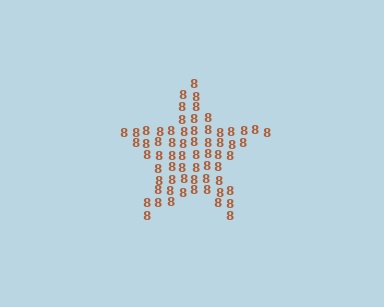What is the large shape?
The large shape is a star.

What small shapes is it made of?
It is made of small digit 8's.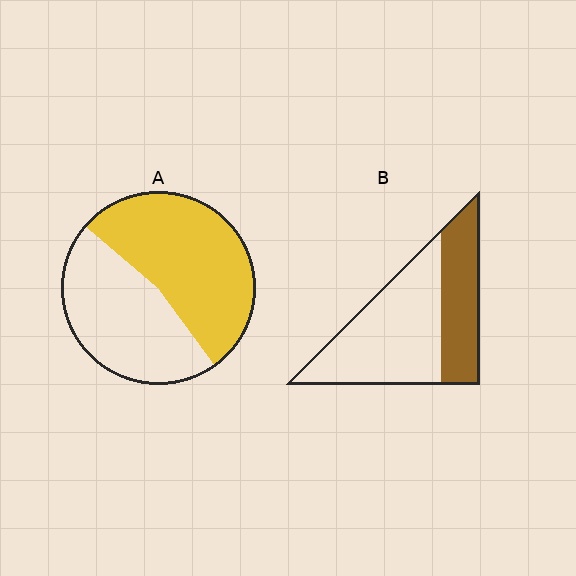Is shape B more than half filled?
No.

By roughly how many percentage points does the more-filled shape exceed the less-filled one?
By roughly 20 percentage points (A over B).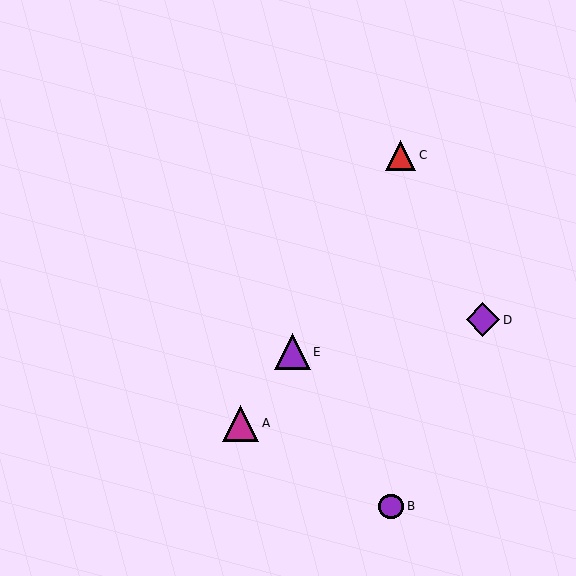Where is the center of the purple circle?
The center of the purple circle is at (391, 506).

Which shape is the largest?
The magenta triangle (labeled A) is the largest.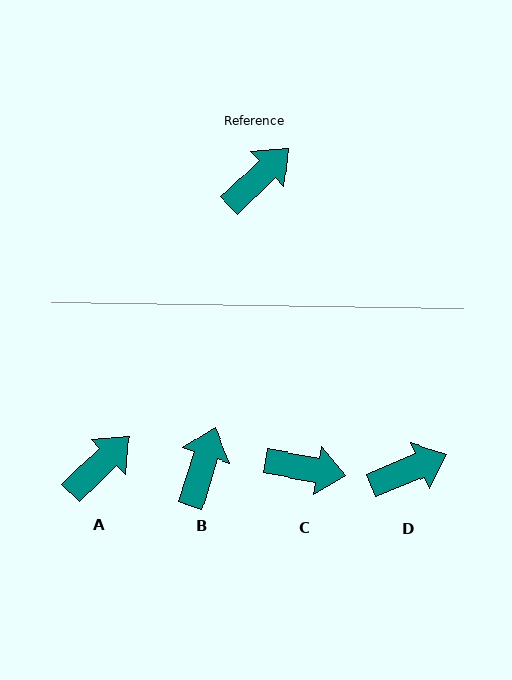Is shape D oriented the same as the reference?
No, it is off by about 22 degrees.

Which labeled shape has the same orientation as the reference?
A.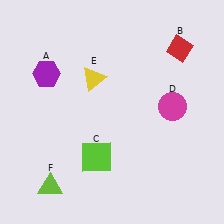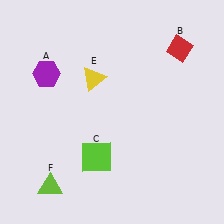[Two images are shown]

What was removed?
The magenta circle (D) was removed in Image 2.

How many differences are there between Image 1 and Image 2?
There is 1 difference between the two images.